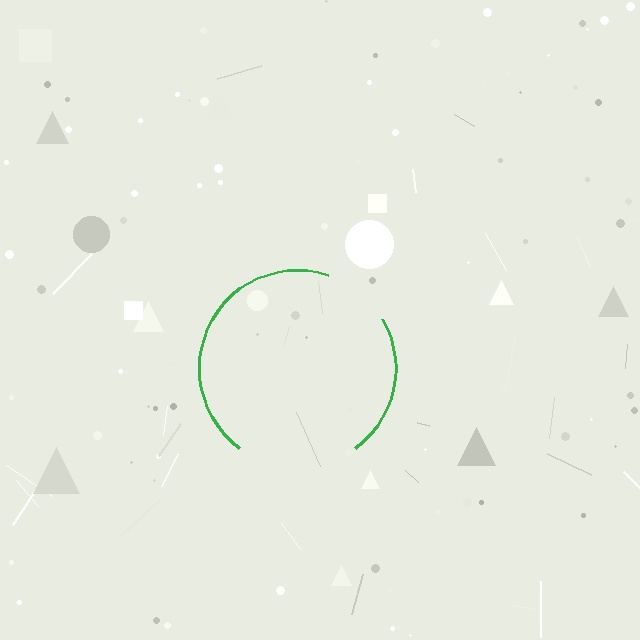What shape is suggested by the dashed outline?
The dashed outline suggests a circle.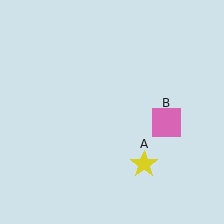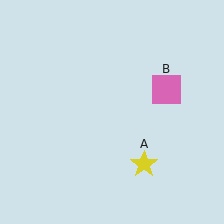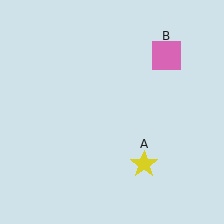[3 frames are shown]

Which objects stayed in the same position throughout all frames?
Yellow star (object A) remained stationary.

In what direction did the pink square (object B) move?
The pink square (object B) moved up.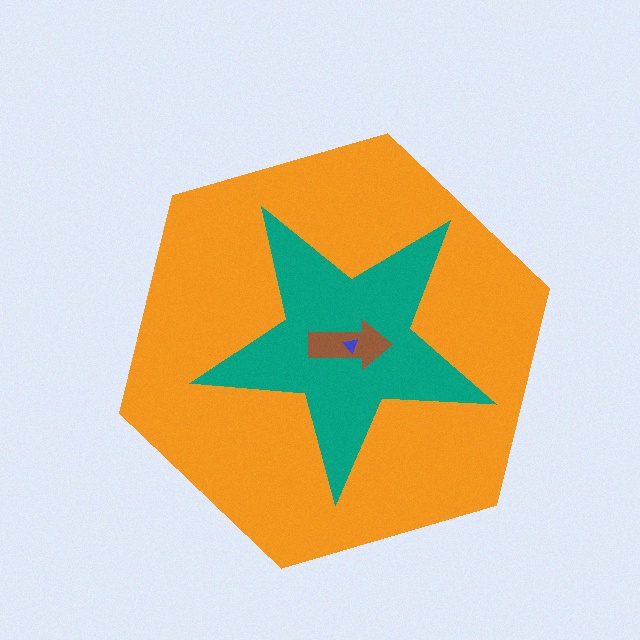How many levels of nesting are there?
4.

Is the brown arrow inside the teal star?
Yes.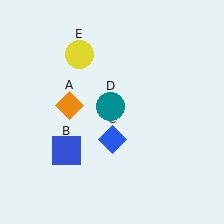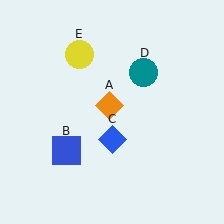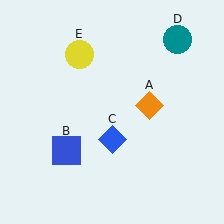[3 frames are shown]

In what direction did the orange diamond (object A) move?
The orange diamond (object A) moved right.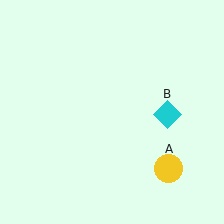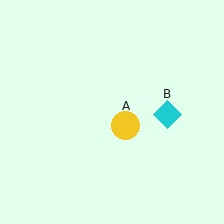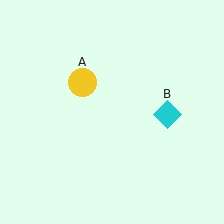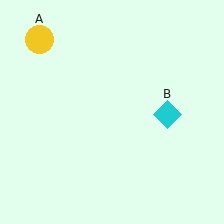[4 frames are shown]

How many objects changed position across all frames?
1 object changed position: yellow circle (object A).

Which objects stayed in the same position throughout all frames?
Cyan diamond (object B) remained stationary.